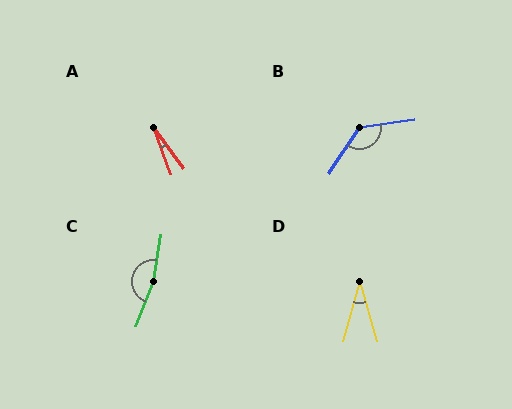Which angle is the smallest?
A, at approximately 16 degrees.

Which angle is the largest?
C, at approximately 167 degrees.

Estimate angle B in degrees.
Approximately 132 degrees.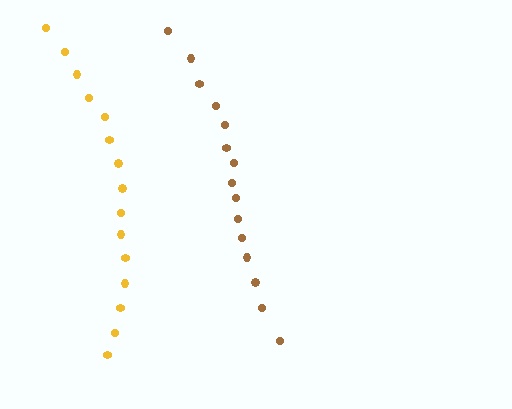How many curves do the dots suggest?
There are 2 distinct paths.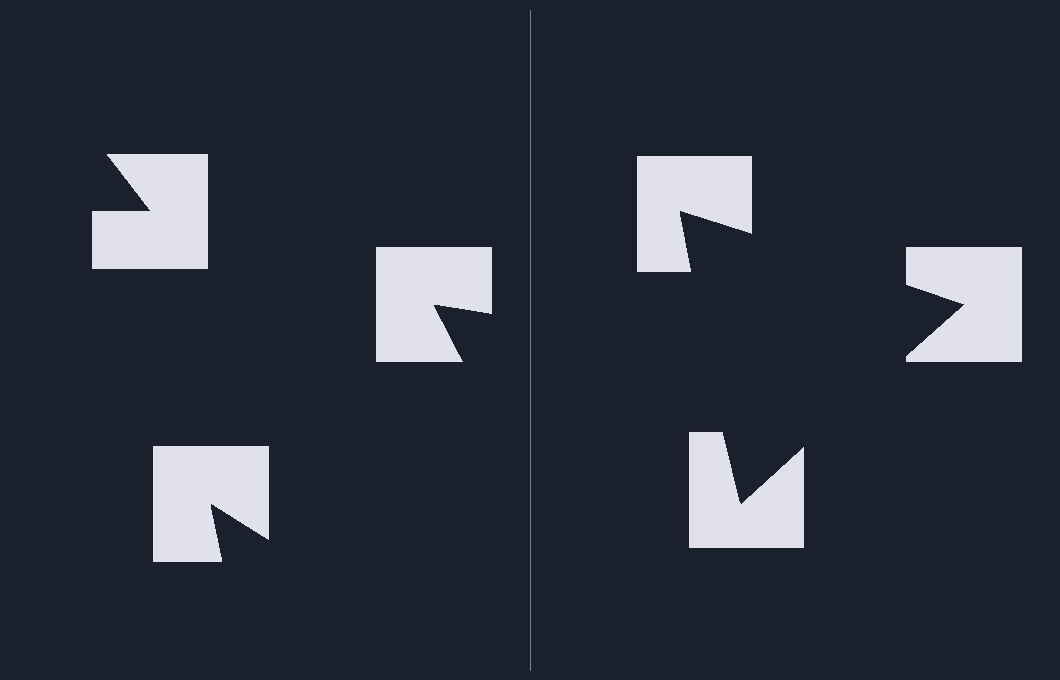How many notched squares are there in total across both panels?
6 — 3 on each side.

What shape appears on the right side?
An illusory triangle.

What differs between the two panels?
The notched squares are positioned identically on both sides; only the wedge orientations differ. On the right they align to a triangle; on the left they are misaligned.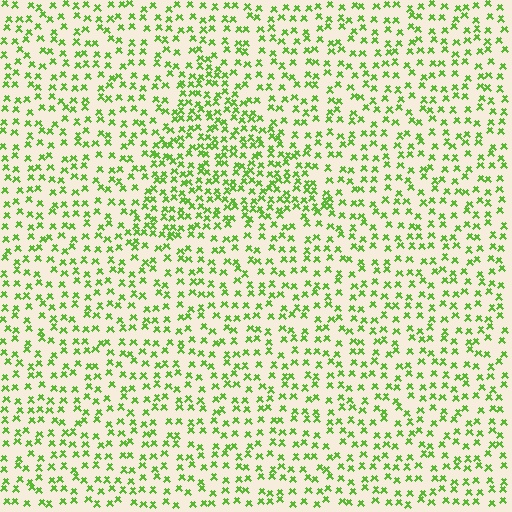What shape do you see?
I see a triangle.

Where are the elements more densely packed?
The elements are more densely packed inside the triangle boundary.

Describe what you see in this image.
The image contains small lime elements arranged at two different densities. A triangle-shaped region is visible where the elements are more densely packed than the surrounding area.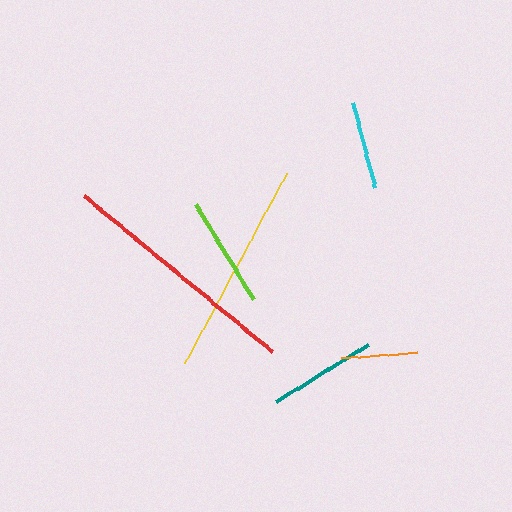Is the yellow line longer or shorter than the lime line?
The yellow line is longer than the lime line.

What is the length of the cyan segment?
The cyan segment is approximately 89 pixels long.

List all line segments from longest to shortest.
From longest to shortest: red, yellow, lime, teal, cyan, orange.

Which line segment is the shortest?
The orange line is the shortest at approximately 76 pixels.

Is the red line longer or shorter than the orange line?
The red line is longer than the orange line.